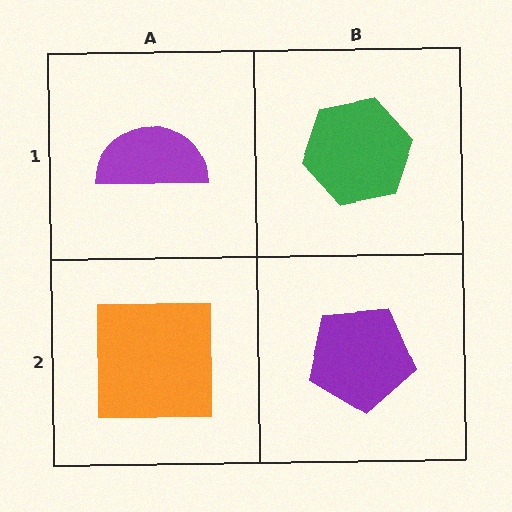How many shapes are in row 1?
2 shapes.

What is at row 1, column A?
A purple semicircle.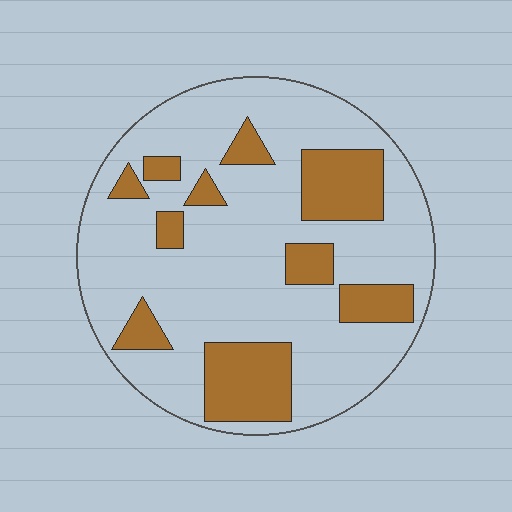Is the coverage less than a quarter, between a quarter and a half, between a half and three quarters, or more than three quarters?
Less than a quarter.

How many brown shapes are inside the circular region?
10.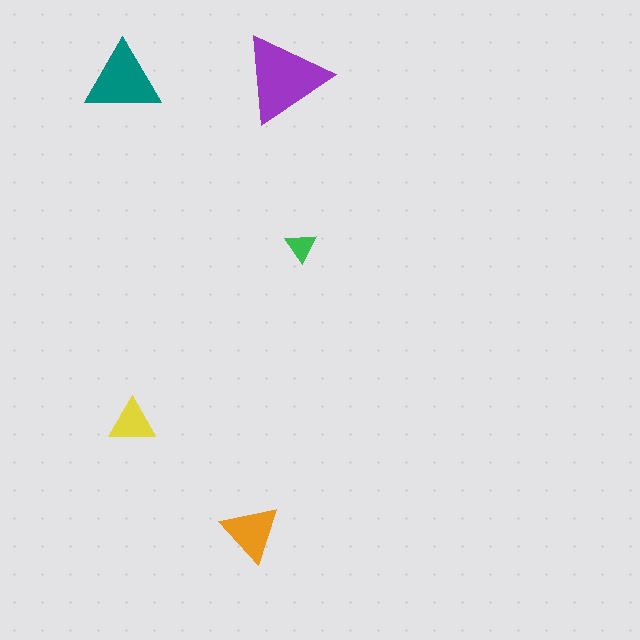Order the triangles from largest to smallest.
the purple one, the teal one, the orange one, the yellow one, the green one.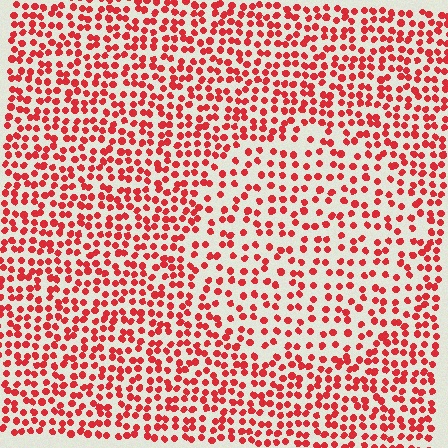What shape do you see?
I see a circle.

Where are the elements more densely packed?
The elements are more densely packed outside the circle boundary.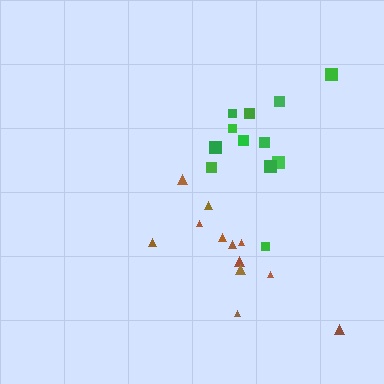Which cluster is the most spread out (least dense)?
Brown.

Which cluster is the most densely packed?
Green.